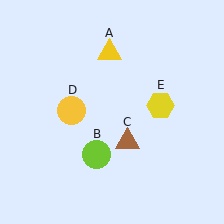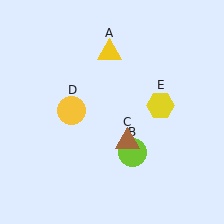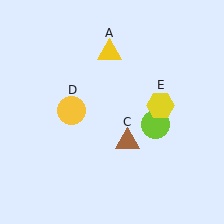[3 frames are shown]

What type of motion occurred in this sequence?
The lime circle (object B) rotated counterclockwise around the center of the scene.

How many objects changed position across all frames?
1 object changed position: lime circle (object B).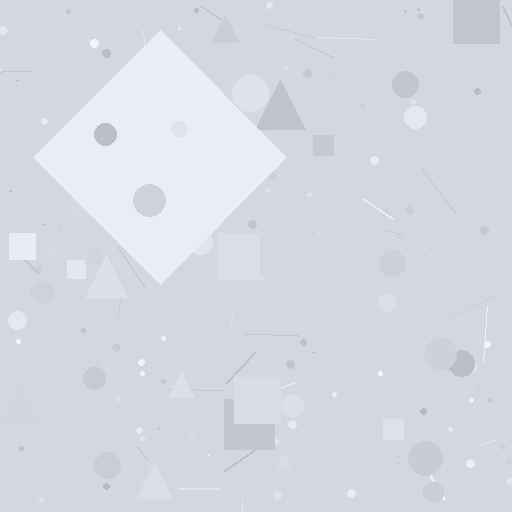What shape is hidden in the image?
A diamond is hidden in the image.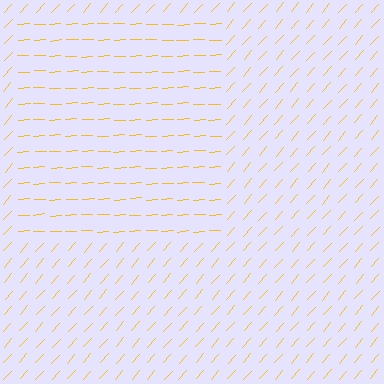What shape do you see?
I see a rectangle.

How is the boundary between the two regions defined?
The boundary is defined purely by a change in line orientation (approximately 45 degrees difference). All lines are the same color and thickness.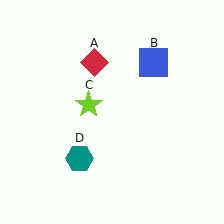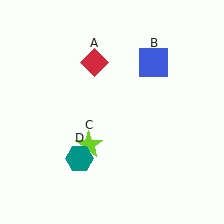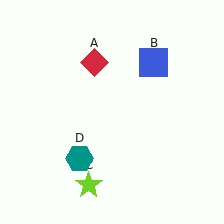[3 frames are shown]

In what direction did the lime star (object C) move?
The lime star (object C) moved down.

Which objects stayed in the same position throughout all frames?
Red diamond (object A) and blue square (object B) and teal hexagon (object D) remained stationary.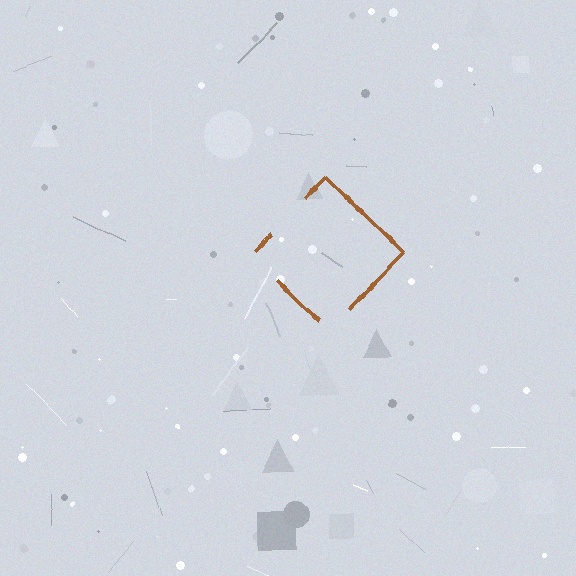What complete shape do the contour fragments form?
The contour fragments form a diamond.